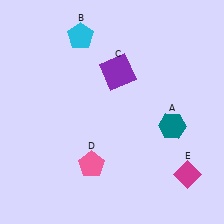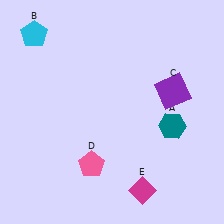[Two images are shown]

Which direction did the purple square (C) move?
The purple square (C) moved right.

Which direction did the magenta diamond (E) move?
The magenta diamond (E) moved left.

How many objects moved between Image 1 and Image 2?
3 objects moved between the two images.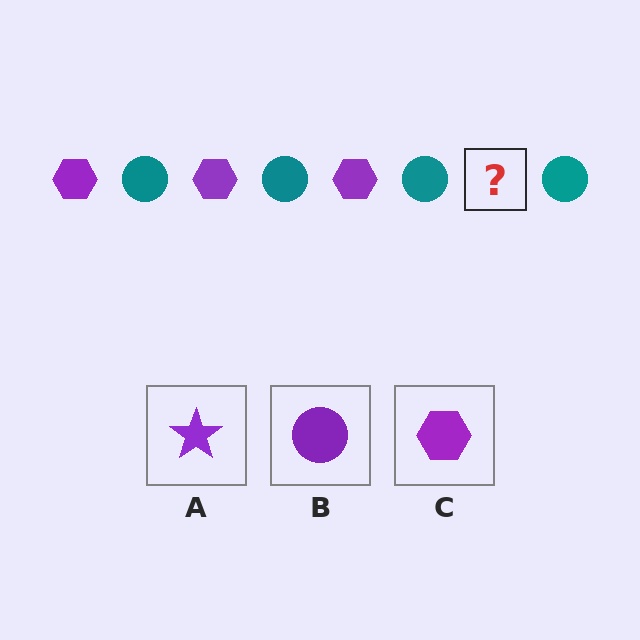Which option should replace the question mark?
Option C.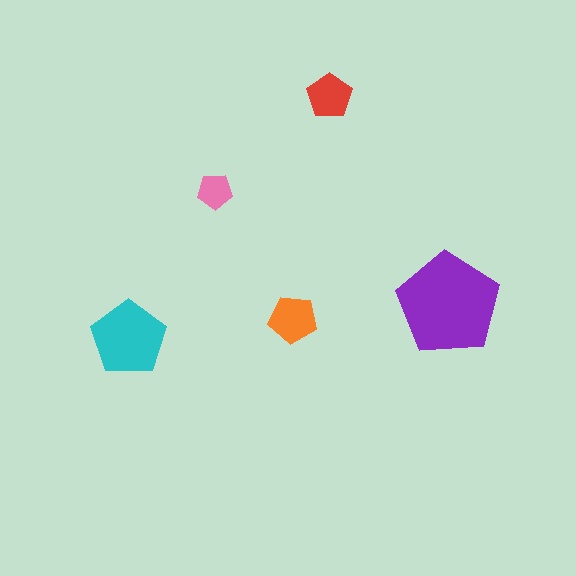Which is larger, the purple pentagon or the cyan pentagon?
The purple one.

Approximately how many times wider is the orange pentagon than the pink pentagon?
About 1.5 times wider.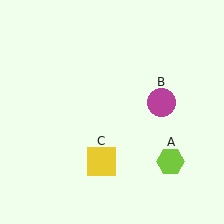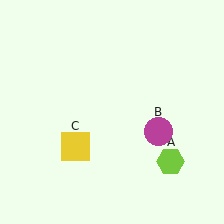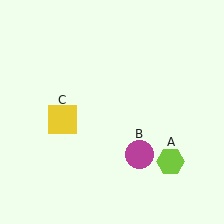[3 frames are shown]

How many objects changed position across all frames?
2 objects changed position: magenta circle (object B), yellow square (object C).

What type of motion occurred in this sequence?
The magenta circle (object B), yellow square (object C) rotated clockwise around the center of the scene.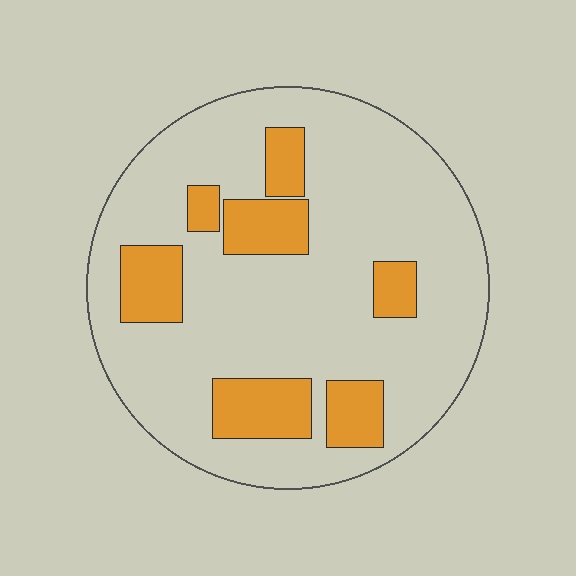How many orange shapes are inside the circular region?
7.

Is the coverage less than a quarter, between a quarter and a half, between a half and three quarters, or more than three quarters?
Less than a quarter.